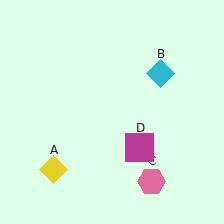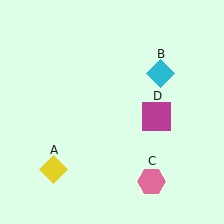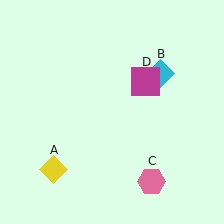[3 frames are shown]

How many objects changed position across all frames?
1 object changed position: magenta square (object D).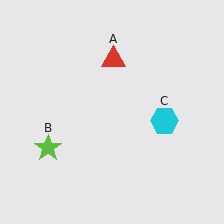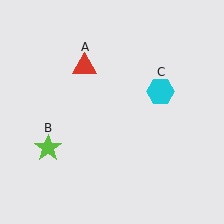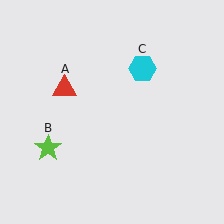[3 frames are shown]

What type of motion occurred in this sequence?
The red triangle (object A), cyan hexagon (object C) rotated counterclockwise around the center of the scene.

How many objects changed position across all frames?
2 objects changed position: red triangle (object A), cyan hexagon (object C).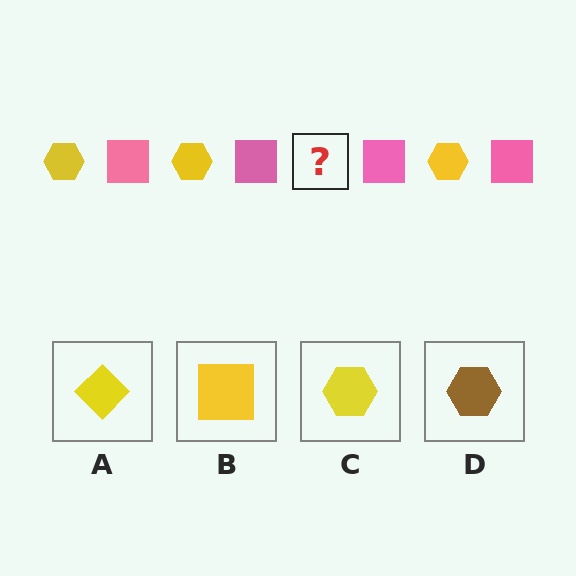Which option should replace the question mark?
Option C.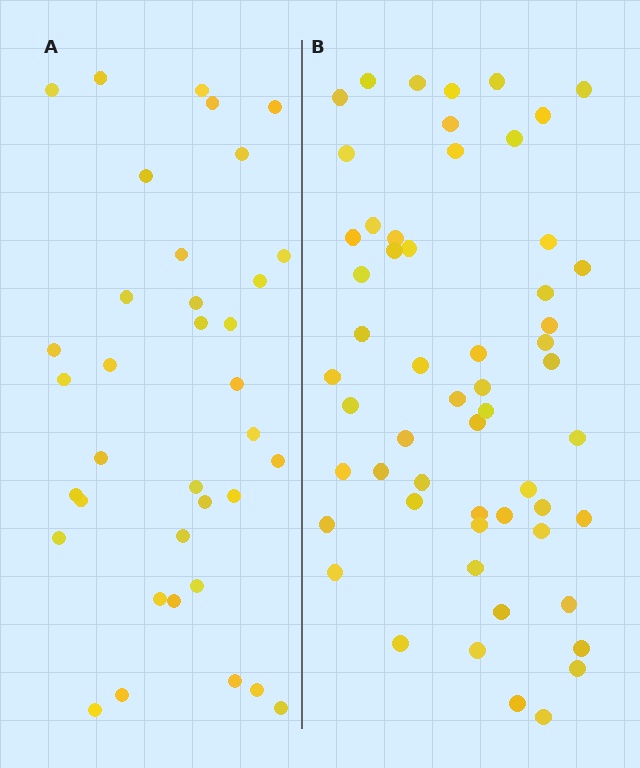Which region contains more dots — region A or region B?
Region B (the right region) has more dots.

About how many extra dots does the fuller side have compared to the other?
Region B has approximately 20 more dots than region A.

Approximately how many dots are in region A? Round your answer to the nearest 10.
About 40 dots. (The exact count is 36, which rounds to 40.)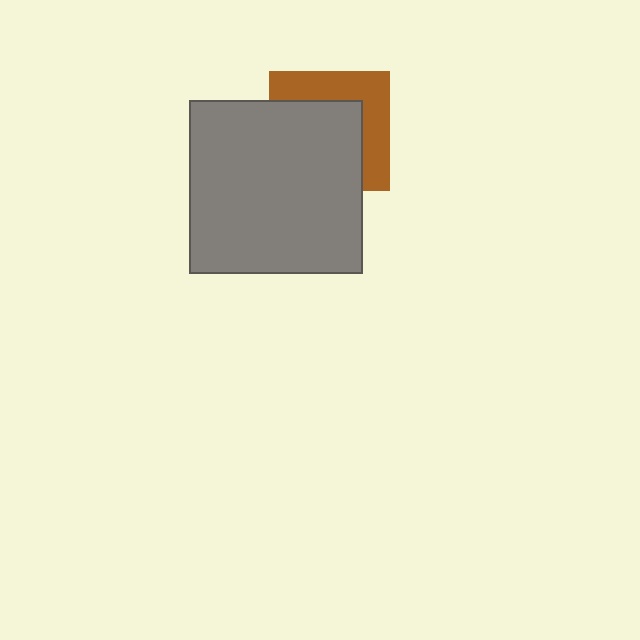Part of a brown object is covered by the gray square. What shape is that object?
It is a square.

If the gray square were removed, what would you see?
You would see the complete brown square.